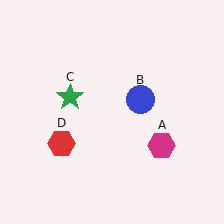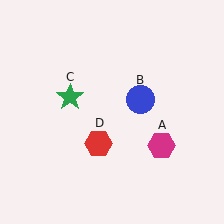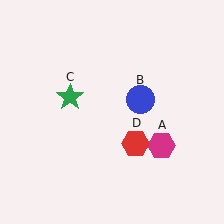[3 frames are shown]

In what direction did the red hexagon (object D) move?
The red hexagon (object D) moved right.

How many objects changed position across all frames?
1 object changed position: red hexagon (object D).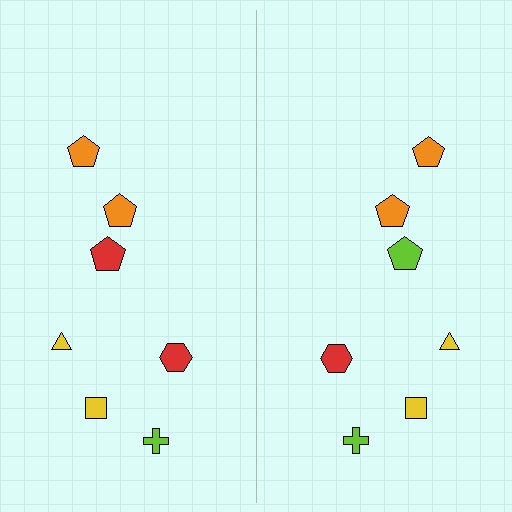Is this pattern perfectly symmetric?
No, the pattern is not perfectly symmetric. The lime pentagon on the right side breaks the symmetry — its mirror counterpart is red.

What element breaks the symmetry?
The lime pentagon on the right side breaks the symmetry — its mirror counterpart is red.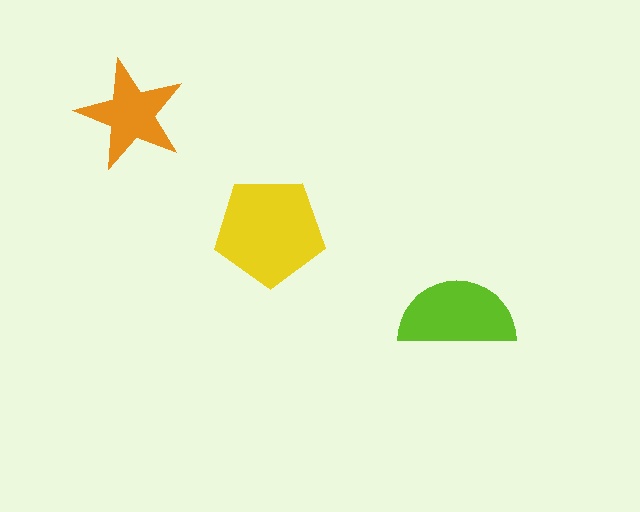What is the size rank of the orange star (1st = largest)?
3rd.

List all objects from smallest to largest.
The orange star, the lime semicircle, the yellow pentagon.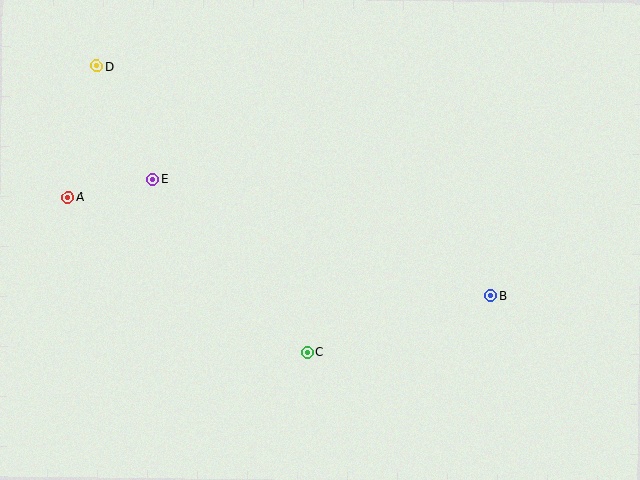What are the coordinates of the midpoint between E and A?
The midpoint between E and A is at (110, 188).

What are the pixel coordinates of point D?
Point D is at (97, 66).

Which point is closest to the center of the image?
Point C at (307, 352) is closest to the center.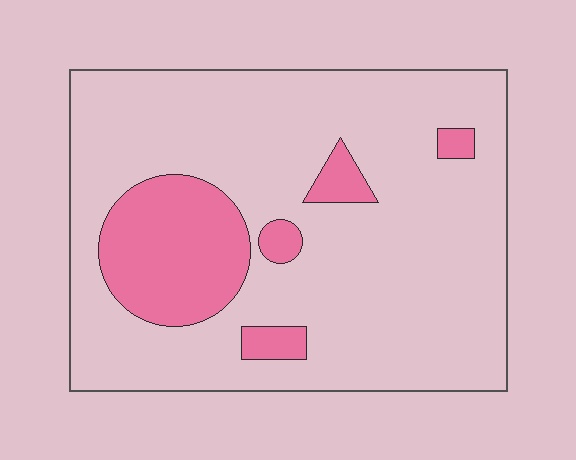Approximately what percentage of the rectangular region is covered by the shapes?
Approximately 20%.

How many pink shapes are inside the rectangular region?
5.